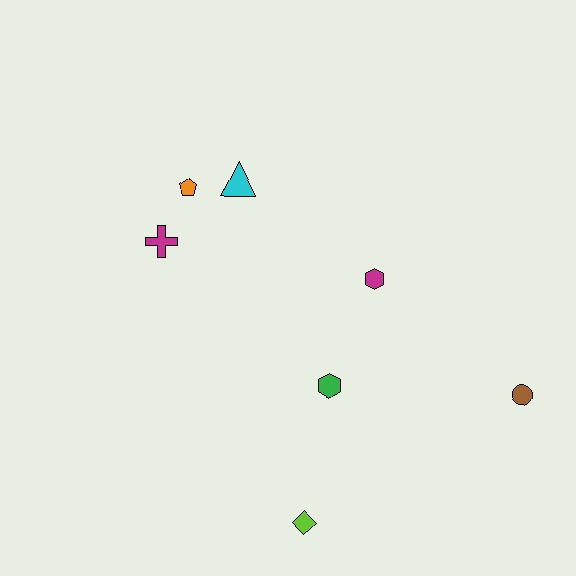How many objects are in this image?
There are 7 objects.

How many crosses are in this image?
There is 1 cross.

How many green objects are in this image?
There is 1 green object.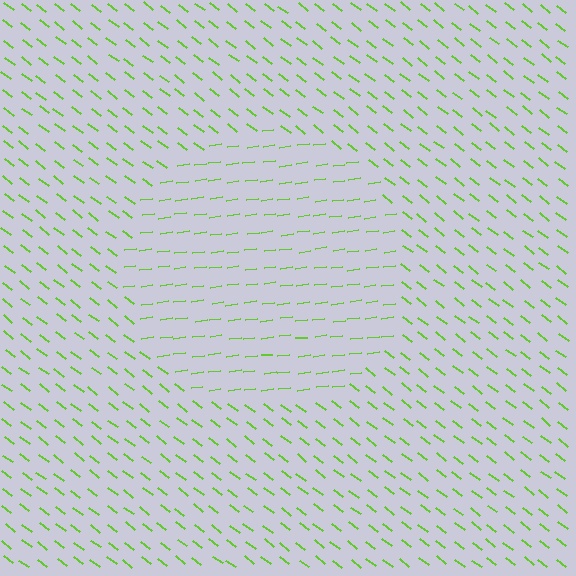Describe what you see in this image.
The image is filled with small lime line segments. A circle region in the image has lines oriented differently from the surrounding lines, creating a visible texture boundary.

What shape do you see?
I see a circle.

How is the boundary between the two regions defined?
The boundary is defined purely by a change in line orientation (approximately 45 degrees difference). All lines are the same color and thickness.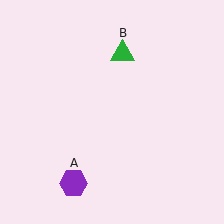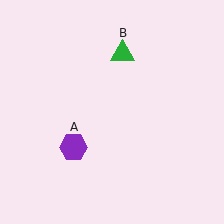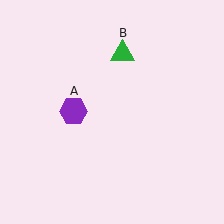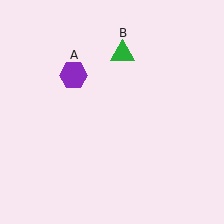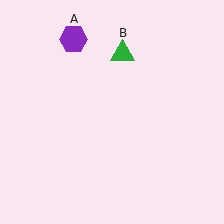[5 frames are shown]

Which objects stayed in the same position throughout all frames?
Green triangle (object B) remained stationary.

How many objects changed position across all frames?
1 object changed position: purple hexagon (object A).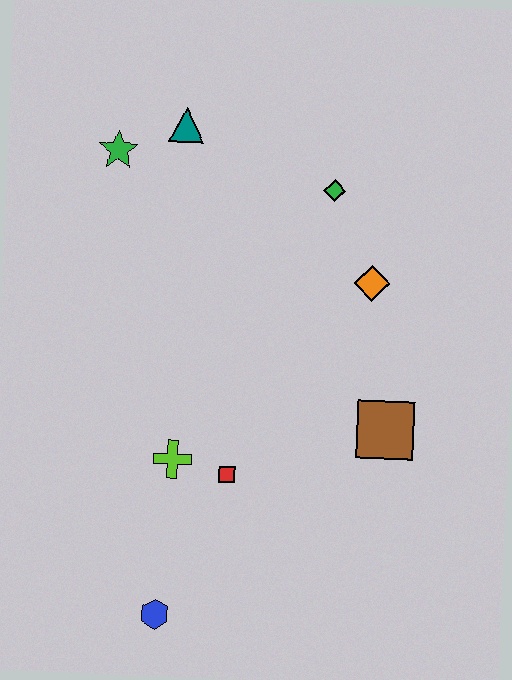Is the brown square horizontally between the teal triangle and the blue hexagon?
No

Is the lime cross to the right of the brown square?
No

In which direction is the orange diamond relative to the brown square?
The orange diamond is above the brown square.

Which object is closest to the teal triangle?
The green star is closest to the teal triangle.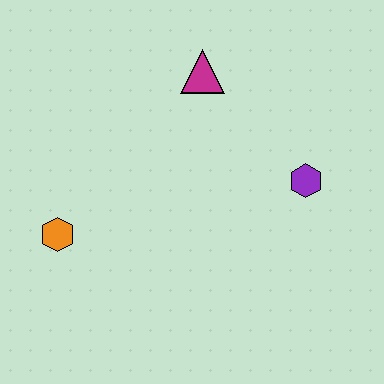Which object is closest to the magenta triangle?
The purple hexagon is closest to the magenta triangle.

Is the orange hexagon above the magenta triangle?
No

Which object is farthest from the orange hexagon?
The purple hexagon is farthest from the orange hexagon.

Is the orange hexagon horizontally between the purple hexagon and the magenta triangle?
No